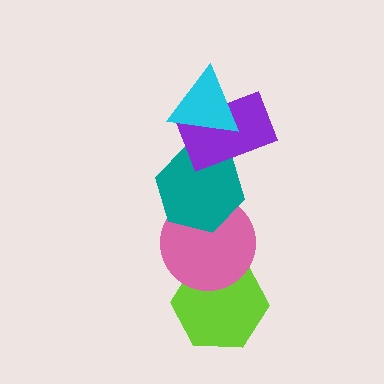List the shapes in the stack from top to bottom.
From top to bottom: the cyan triangle, the purple rectangle, the teal hexagon, the pink circle, the lime hexagon.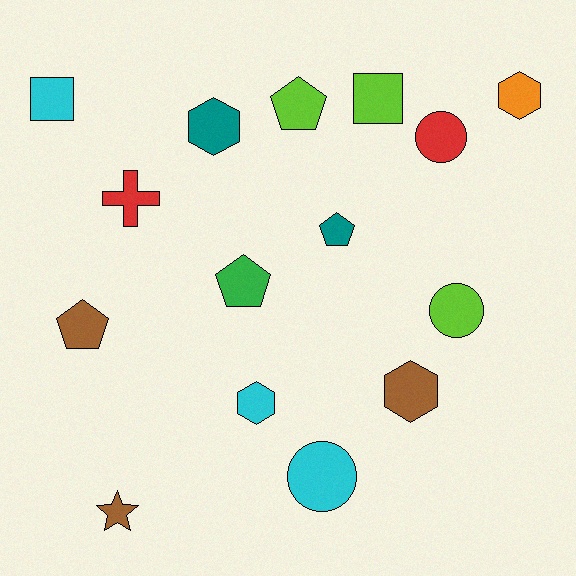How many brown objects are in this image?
There are 3 brown objects.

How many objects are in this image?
There are 15 objects.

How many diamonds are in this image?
There are no diamonds.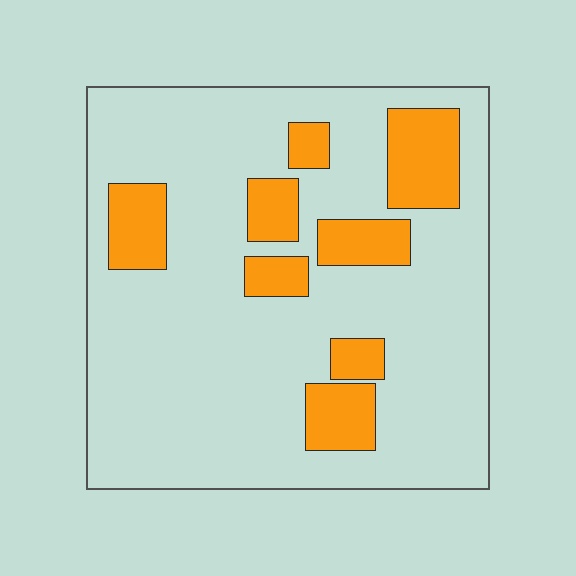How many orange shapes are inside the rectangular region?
8.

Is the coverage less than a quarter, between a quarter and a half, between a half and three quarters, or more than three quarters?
Less than a quarter.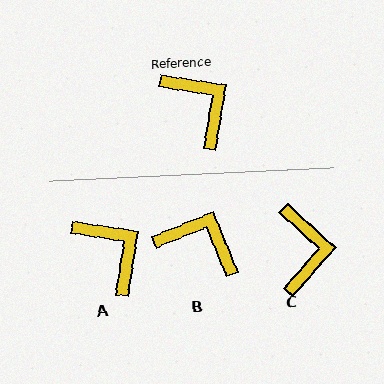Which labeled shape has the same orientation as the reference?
A.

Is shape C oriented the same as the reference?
No, it is off by about 33 degrees.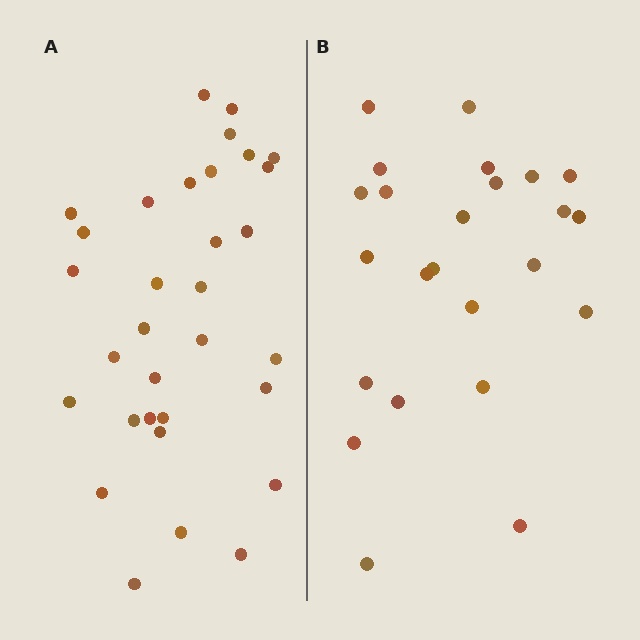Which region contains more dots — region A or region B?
Region A (the left region) has more dots.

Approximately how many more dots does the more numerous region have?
Region A has roughly 8 or so more dots than region B.